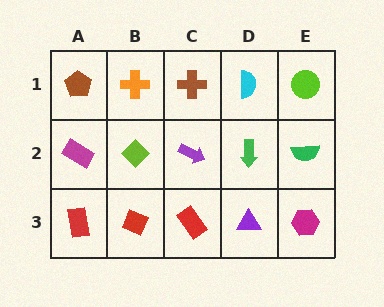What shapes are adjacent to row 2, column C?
A brown cross (row 1, column C), a red rectangle (row 3, column C), a lime diamond (row 2, column B), a green arrow (row 2, column D).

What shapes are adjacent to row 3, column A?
A magenta rectangle (row 2, column A), a red diamond (row 3, column B).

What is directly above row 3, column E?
A green semicircle.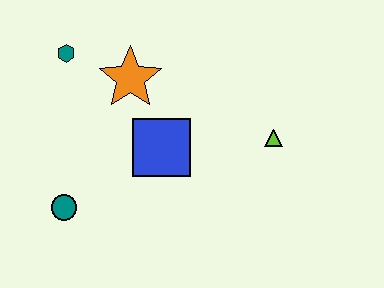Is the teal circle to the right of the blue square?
No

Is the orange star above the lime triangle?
Yes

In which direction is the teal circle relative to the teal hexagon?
The teal circle is below the teal hexagon.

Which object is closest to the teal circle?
The blue square is closest to the teal circle.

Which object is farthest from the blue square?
The teal hexagon is farthest from the blue square.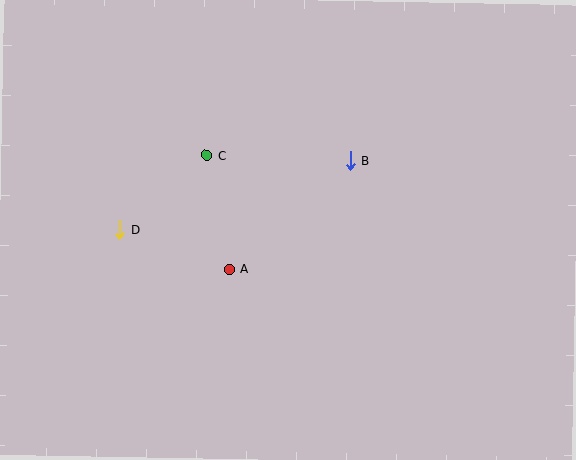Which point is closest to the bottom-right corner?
Point B is closest to the bottom-right corner.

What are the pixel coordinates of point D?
Point D is at (120, 230).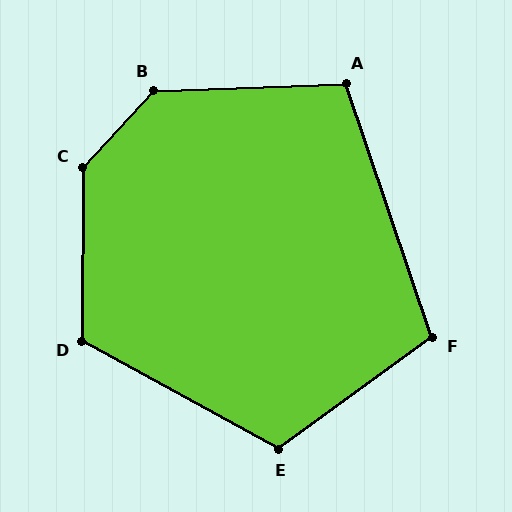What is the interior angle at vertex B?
Approximately 135 degrees (obtuse).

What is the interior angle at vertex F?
Approximately 107 degrees (obtuse).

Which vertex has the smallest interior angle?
A, at approximately 107 degrees.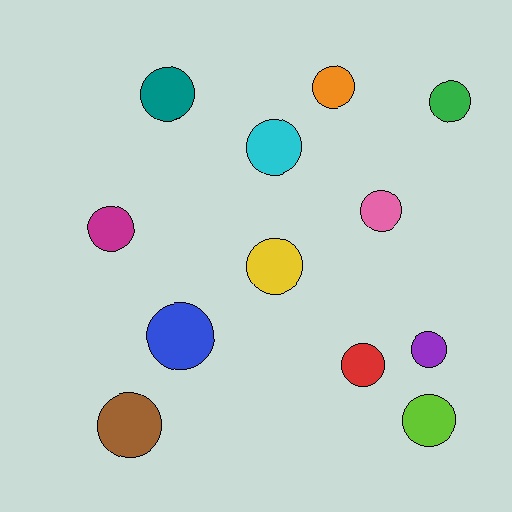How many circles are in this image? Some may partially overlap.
There are 12 circles.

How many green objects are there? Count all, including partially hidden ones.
There is 1 green object.